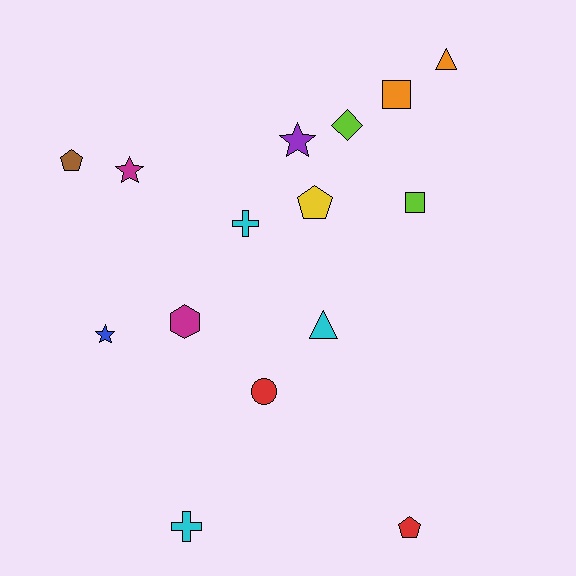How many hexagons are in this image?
There is 1 hexagon.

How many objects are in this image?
There are 15 objects.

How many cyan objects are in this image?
There are 3 cyan objects.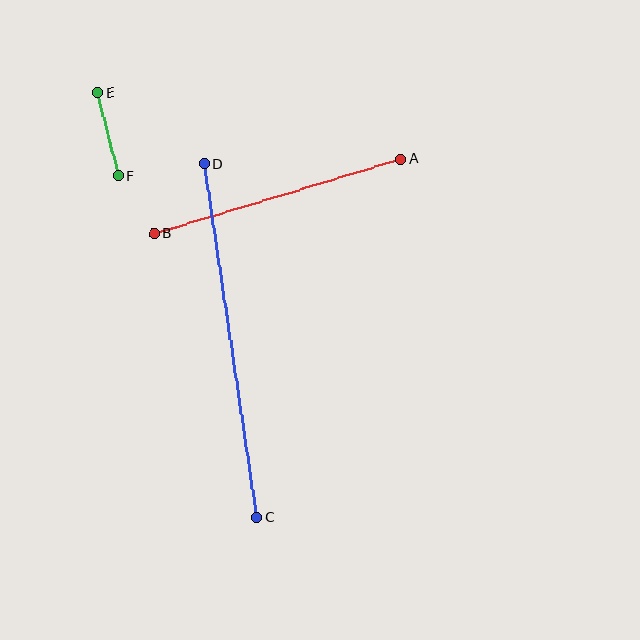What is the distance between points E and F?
The distance is approximately 86 pixels.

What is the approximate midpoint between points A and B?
The midpoint is at approximately (277, 196) pixels.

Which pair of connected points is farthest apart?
Points C and D are farthest apart.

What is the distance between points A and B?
The distance is approximately 258 pixels.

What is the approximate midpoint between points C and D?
The midpoint is at approximately (230, 341) pixels.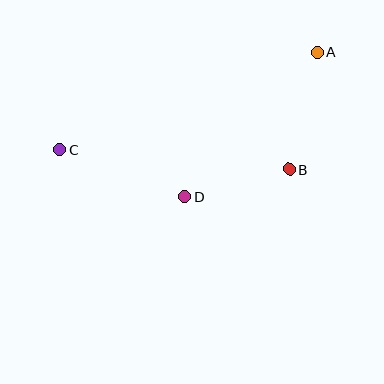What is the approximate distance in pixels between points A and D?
The distance between A and D is approximately 196 pixels.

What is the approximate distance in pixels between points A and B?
The distance between A and B is approximately 120 pixels.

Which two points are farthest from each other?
Points A and C are farthest from each other.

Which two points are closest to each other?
Points B and D are closest to each other.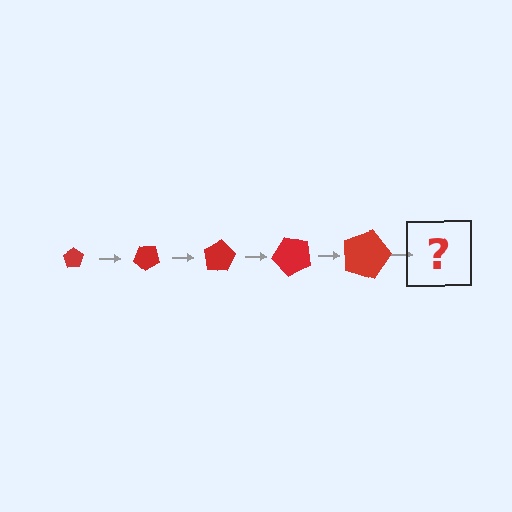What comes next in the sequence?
The next element should be a pentagon, larger than the previous one and rotated 200 degrees from the start.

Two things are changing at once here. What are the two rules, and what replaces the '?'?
The two rules are that the pentagon grows larger each step and it rotates 40 degrees each step. The '?' should be a pentagon, larger than the previous one and rotated 200 degrees from the start.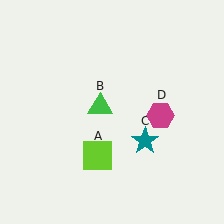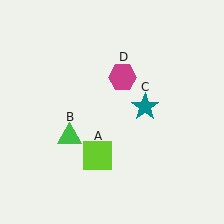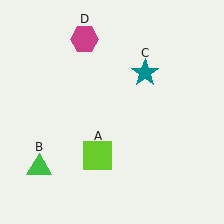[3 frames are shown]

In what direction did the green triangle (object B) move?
The green triangle (object B) moved down and to the left.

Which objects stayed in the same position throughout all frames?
Lime square (object A) remained stationary.